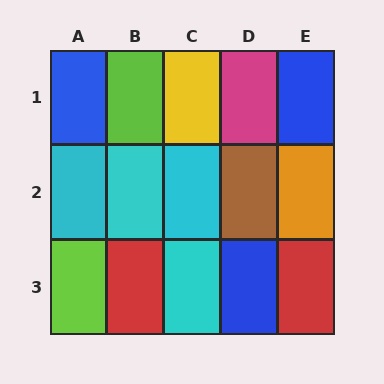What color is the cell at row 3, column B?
Red.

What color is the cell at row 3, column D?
Blue.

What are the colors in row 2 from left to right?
Cyan, cyan, cyan, brown, orange.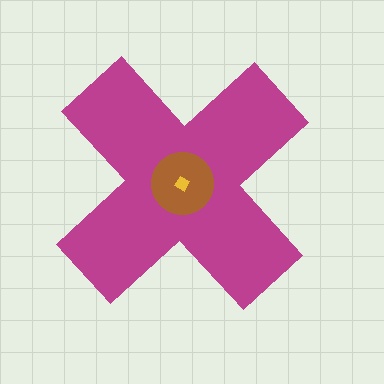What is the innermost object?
The yellow diamond.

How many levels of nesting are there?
3.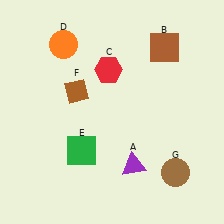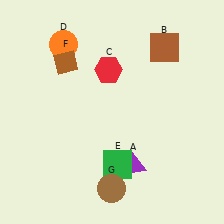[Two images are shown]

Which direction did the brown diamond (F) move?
The brown diamond (F) moved up.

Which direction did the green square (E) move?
The green square (E) moved right.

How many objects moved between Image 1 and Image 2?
3 objects moved between the two images.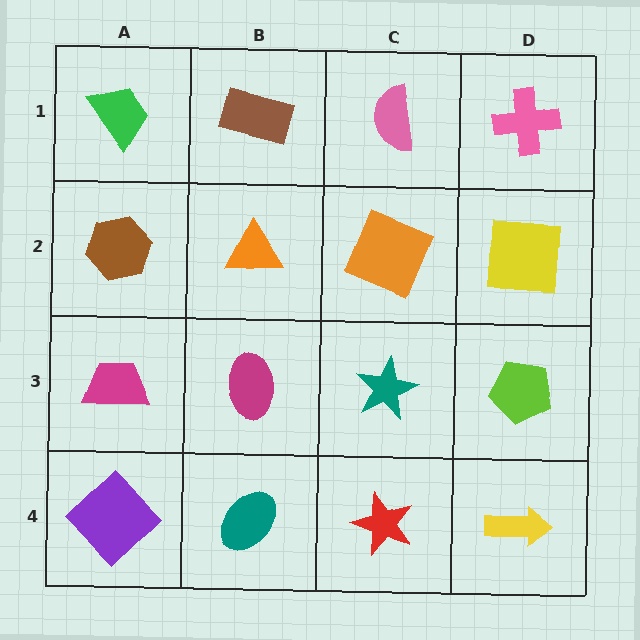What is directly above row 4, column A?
A magenta trapezoid.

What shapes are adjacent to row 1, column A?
A brown hexagon (row 2, column A), a brown rectangle (row 1, column B).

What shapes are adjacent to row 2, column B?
A brown rectangle (row 1, column B), a magenta ellipse (row 3, column B), a brown hexagon (row 2, column A), an orange square (row 2, column C).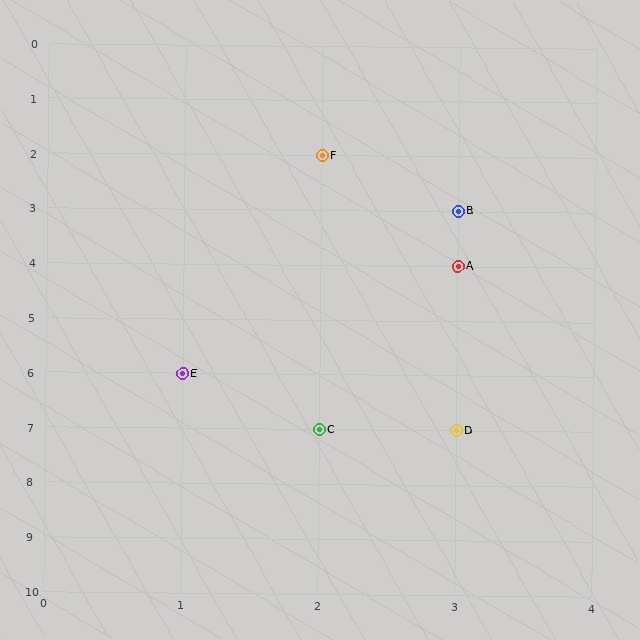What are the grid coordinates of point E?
Point E is at grid coordinates (1, 6).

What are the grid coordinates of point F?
Point F is at grid coordinates (2, 2).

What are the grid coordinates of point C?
Point C is at grid coordinates (2, 7).